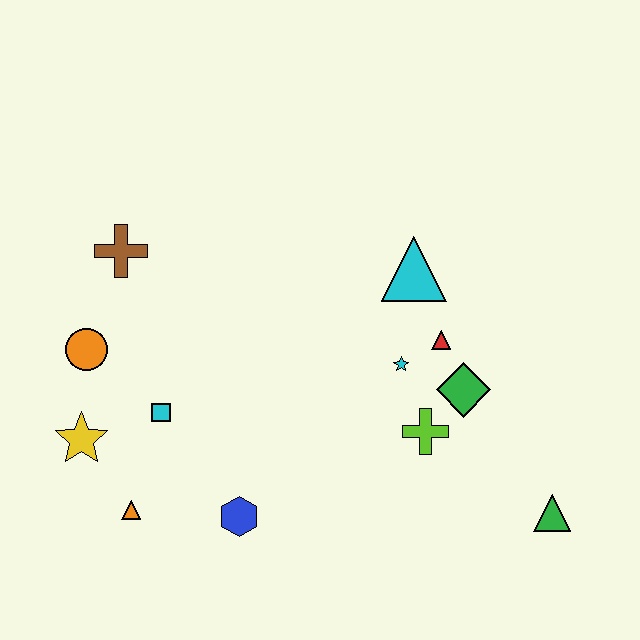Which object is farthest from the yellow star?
The green triangle is farthest from the yellow star.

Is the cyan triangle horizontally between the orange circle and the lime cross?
Yes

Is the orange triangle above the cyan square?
No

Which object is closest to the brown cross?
The orange circle is closest to the brown cross.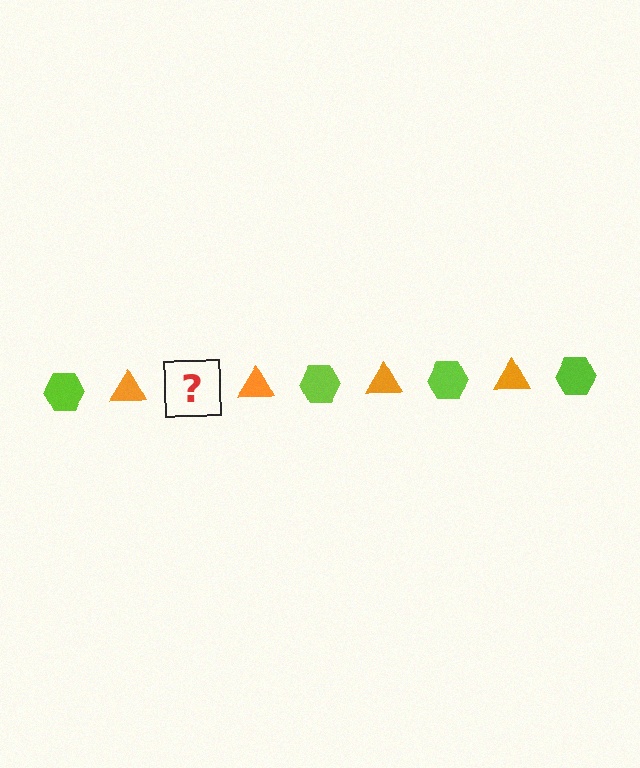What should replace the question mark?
The question mark should be replaced with a lime hexagon.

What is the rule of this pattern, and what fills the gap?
The rule is that the pattern alternates between lime hexagon and orange triangle. The gap should be filled with a lime hexagon.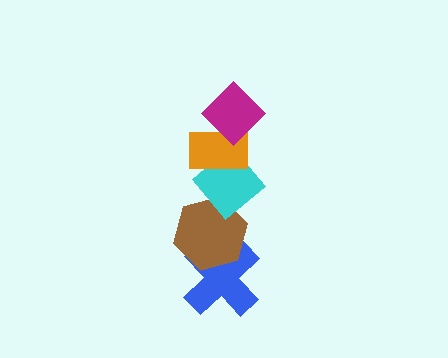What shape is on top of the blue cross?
The brown hexagon is on top of the blue cross.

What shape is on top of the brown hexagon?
The cyan diamond is on top of the brown hexagon.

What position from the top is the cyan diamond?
The cyan diamond is 3rd from the top.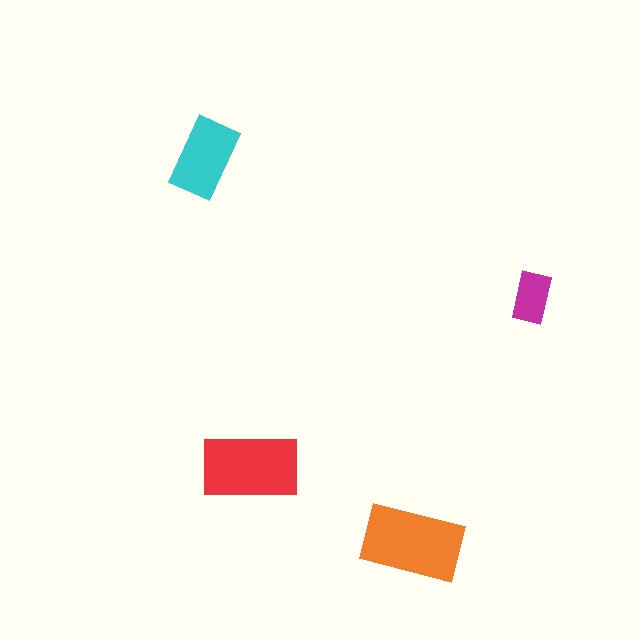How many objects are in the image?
There are 4 objects in the image.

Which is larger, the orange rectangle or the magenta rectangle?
The orange one.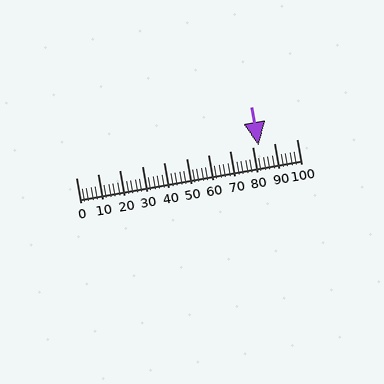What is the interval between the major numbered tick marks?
The major tick marks are spaced 10 units apart.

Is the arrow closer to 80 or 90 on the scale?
The arrow is closer to 80.